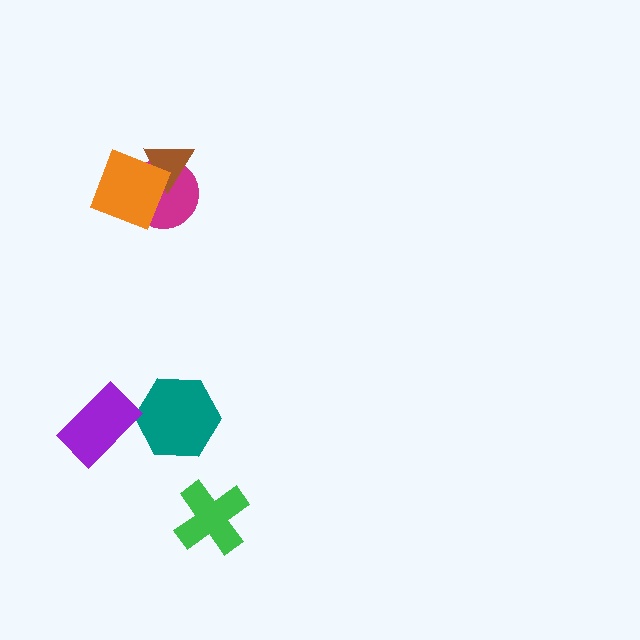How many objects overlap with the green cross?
0 objects overlap with the green cross.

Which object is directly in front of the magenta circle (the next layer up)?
The brown triangle is directly in front of the magenta circle.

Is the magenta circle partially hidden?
Yes, it is partially covered by another shape.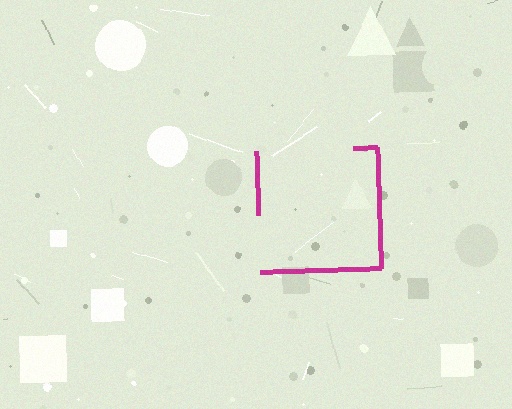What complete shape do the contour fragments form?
The contour fragments form a square.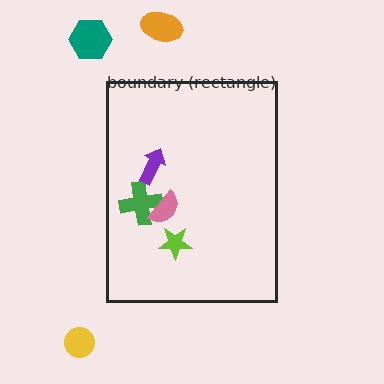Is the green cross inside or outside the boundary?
Inside.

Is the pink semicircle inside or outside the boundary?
Inside.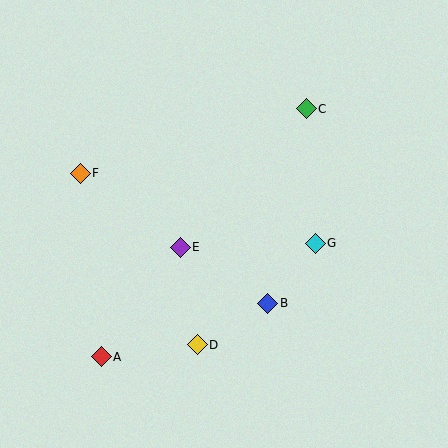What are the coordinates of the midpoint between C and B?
The midpoint between C and B is at (287, 206).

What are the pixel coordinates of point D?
Point D is at (197, 344).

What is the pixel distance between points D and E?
The distance between D and E is 99 pixels.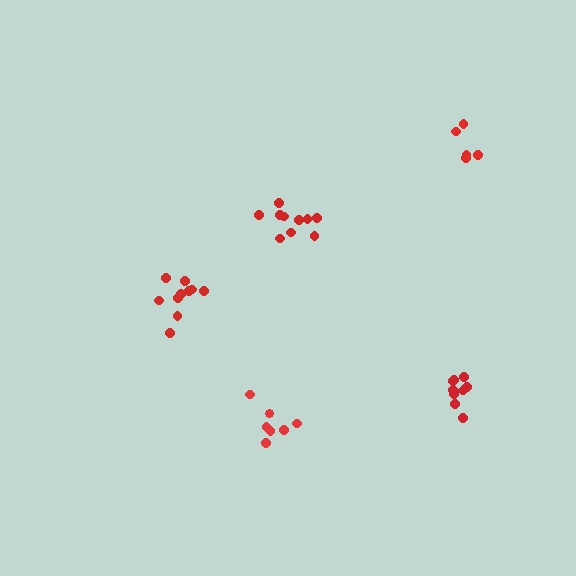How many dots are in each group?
Group 1: 7 dots, Group 2: 10 dots, Group 3: 5 dots, Group 4: 9 dots, Group 5: 10 dots (41 total).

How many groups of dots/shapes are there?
There are 5 groups.